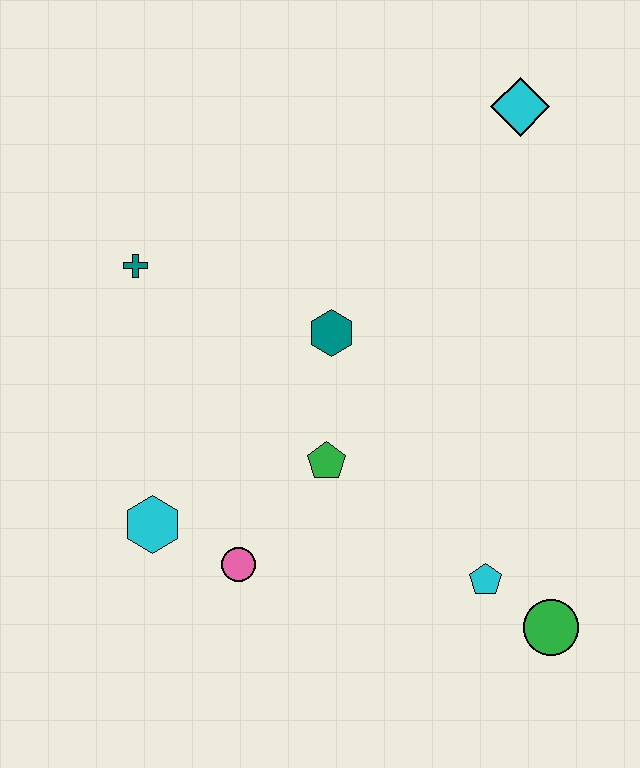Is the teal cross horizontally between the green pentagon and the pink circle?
No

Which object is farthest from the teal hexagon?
The green circle is farthest from the teal hexagon.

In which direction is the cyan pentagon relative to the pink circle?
The cyan pentagon is to the right of the pink circle.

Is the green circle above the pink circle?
No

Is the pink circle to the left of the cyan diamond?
Yes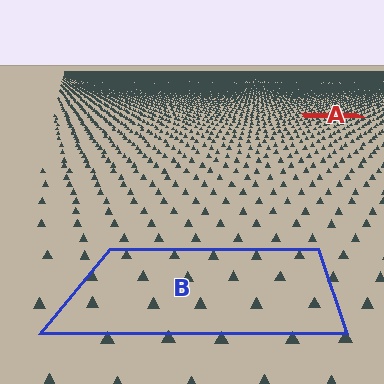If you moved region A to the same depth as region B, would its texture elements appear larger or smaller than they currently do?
They would appear larger. At a closer depth, the same texture elements are projected at a bigger on-screen size.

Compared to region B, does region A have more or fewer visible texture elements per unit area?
Region A has more texture elements per unit area — they are packed more densely because it is farther away.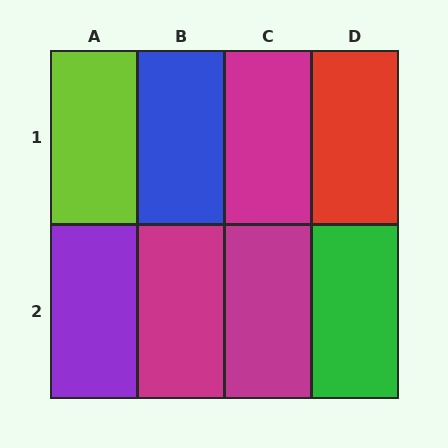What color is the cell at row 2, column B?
Magenta.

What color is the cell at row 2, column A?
Purple.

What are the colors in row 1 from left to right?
Lime, blue, magenta, red.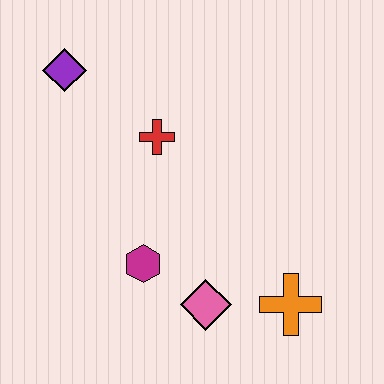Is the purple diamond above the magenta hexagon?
Yes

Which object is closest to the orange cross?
The pink diamond is closest to the orange cross.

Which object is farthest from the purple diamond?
The orange cross is farthest from the purple diamond.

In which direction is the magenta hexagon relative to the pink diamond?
The magenta hexagon is to the left of the pink diamond.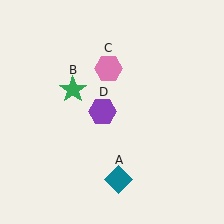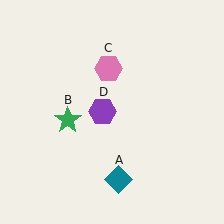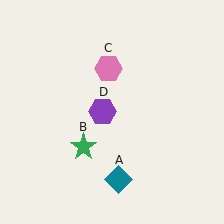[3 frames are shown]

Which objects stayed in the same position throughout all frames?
Teal diamond (object A) and pink hexagon (object C) and purple hexagon (object D) remained stationary.